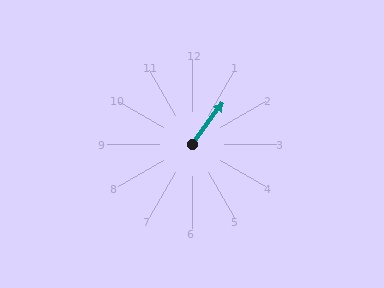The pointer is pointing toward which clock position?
Roughly 1 o'clock.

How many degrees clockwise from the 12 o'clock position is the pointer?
Approximately 36 degrees.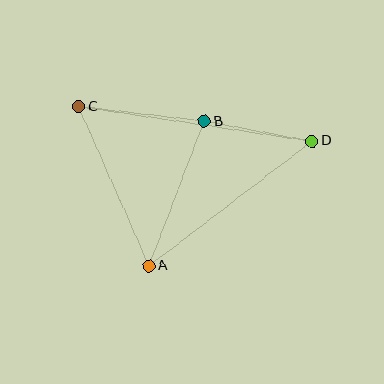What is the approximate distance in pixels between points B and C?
The distance between B and C is approximately 126 pixels.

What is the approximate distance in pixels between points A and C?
The distance between A and C is approximately 174 pixels.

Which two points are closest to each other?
Points B and D are closest to each other.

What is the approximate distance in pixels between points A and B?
The distance between A and B is approximately 155 pixels.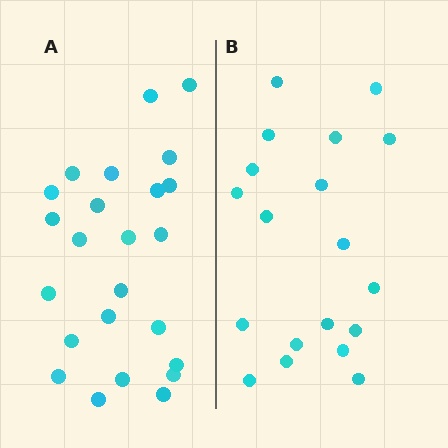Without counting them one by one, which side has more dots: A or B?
Region A (the left region) has more dots.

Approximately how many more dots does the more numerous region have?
Region A has about 5 more dots than region B.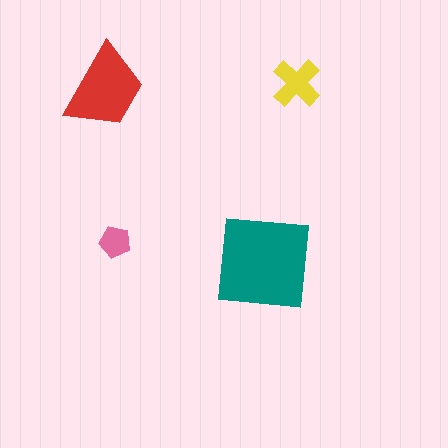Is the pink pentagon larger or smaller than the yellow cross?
Smaller.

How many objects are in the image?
There are 4 objects in the image.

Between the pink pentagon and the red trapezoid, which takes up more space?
The red trapezoid.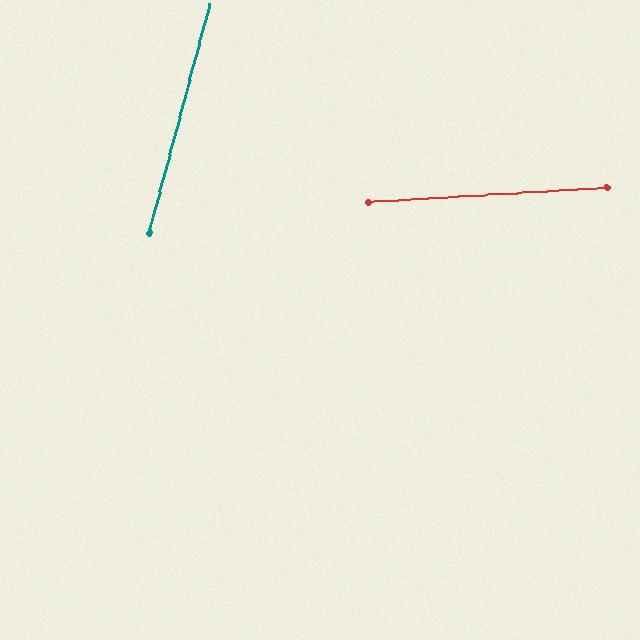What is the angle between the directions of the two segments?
Approximately 72 degrees.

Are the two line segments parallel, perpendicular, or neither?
Neither parallel nor perpendicular — they differ by about 72°.